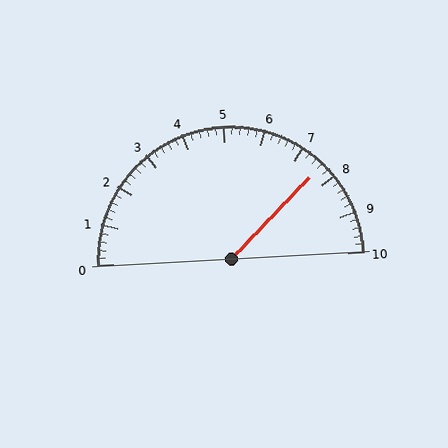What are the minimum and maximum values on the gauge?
The gauge ranges from 0 to 10.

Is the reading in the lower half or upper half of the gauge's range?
The reading is in the upper half of the range (0 to 10).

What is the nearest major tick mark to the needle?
The nearest major tick mark is 8.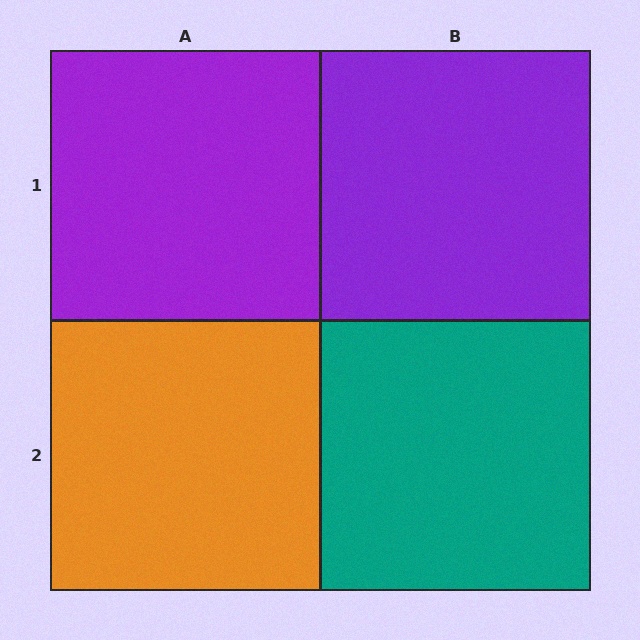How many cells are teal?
1 cell is teal.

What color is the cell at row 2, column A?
Orange.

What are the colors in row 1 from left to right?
Purple, purple.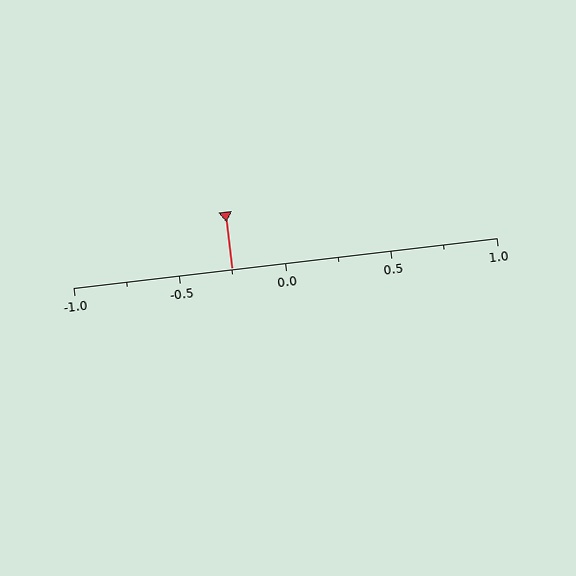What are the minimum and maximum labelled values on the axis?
The axis runs from -1.0 to 1.0.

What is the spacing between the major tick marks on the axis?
The major ticks are spaced 0.5 apart.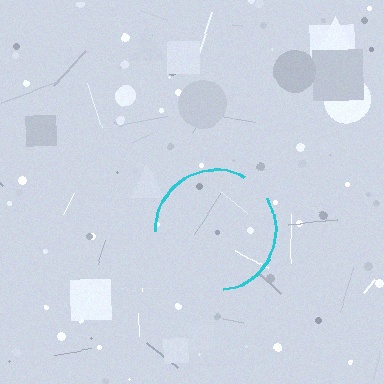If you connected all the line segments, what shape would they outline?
They would outline a circle.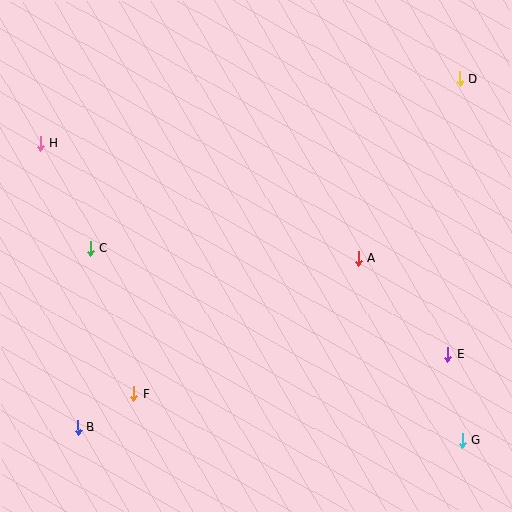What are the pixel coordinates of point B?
Point B is at (78, 427).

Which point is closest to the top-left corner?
Point H is closest to the top-left corner.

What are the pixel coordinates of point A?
Point A is at (358, 258).